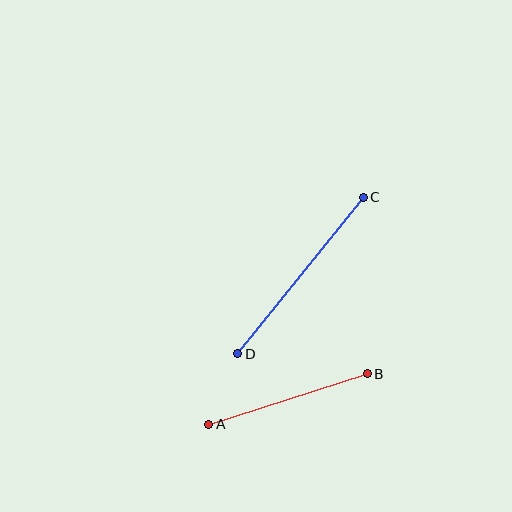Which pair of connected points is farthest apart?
Points C and D are farthest apart.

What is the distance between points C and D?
The distance is approximately 201 pixels.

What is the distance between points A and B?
The distance is approximately 167 pixels.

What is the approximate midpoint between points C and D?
The midpoint is at approximately (300, 275) pixels.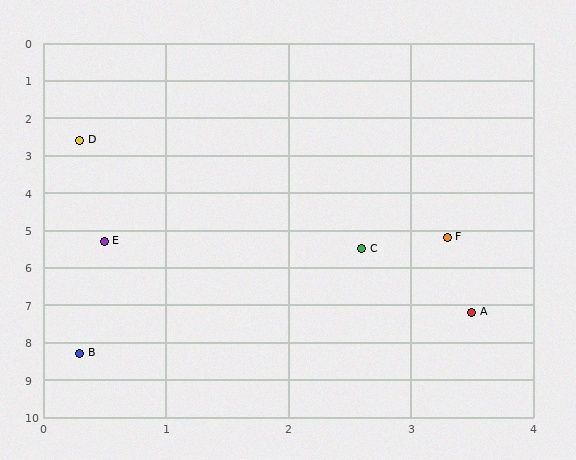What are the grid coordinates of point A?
Point A is at approximately (3.5, 7.2).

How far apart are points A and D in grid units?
Points A and D are about 5.6 grid units apart.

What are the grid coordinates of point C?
Point C is at approximately (2.6, 5.5).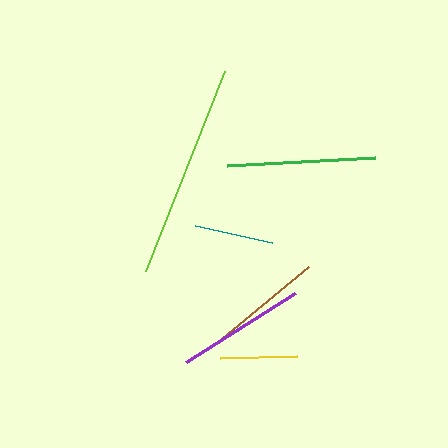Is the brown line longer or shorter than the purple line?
The purple line is longer than the brown line.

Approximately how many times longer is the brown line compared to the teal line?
The brown line is approximately 1.5 times the length of the teal line.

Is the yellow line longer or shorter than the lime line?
The lime line is longer than the yellow line.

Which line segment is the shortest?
The yellow line is the shortest at approximately 77 pixels.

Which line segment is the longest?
The lime line is the longest at approximately 215 pixels.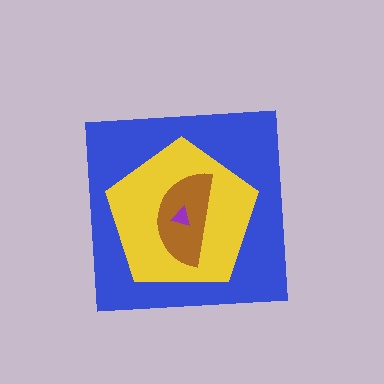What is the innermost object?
The purple triangle.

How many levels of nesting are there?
4.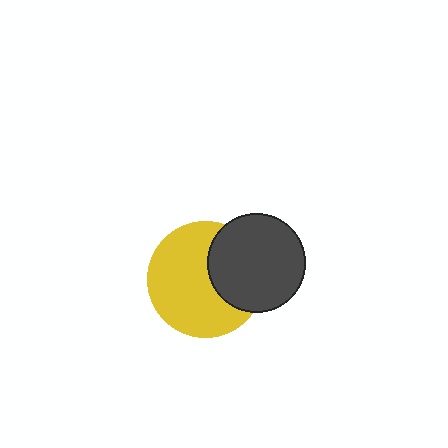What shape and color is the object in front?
The object in front is a dark gray circle.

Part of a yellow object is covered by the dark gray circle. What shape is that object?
It is a circle.